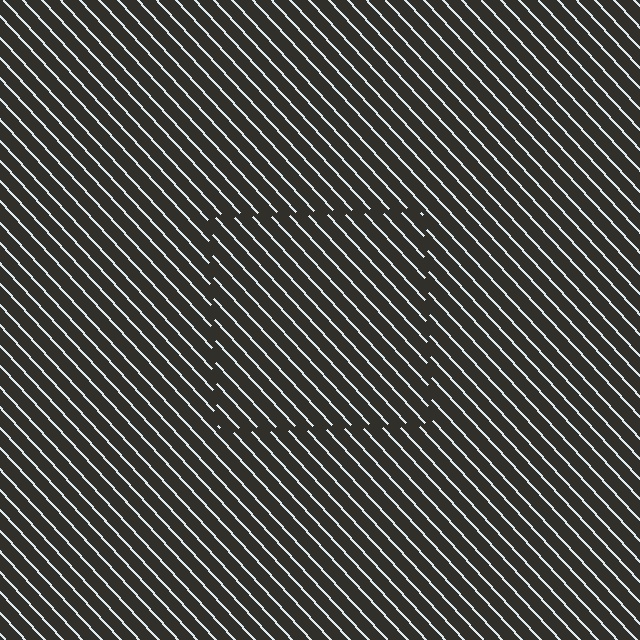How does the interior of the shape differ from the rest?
The interior of the shape contains the same grating, shifted by half a period — the contour is defined by the phase discontinuity where line-ends from the inner and outer gratings abut.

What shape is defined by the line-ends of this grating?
An illusory square. The interior of the shape contains the same grating, shifted by half a period — the contour is defined by the phase discontinuity where line-ends from the inner and outer gratings abut.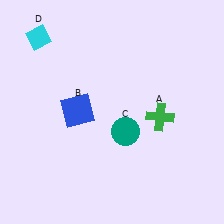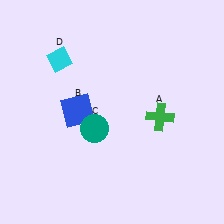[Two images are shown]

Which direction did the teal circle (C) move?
The teal circle (C) moved left.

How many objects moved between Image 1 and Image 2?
2 objects moved between the two images.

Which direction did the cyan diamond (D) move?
The cyan diamond (D) moved down.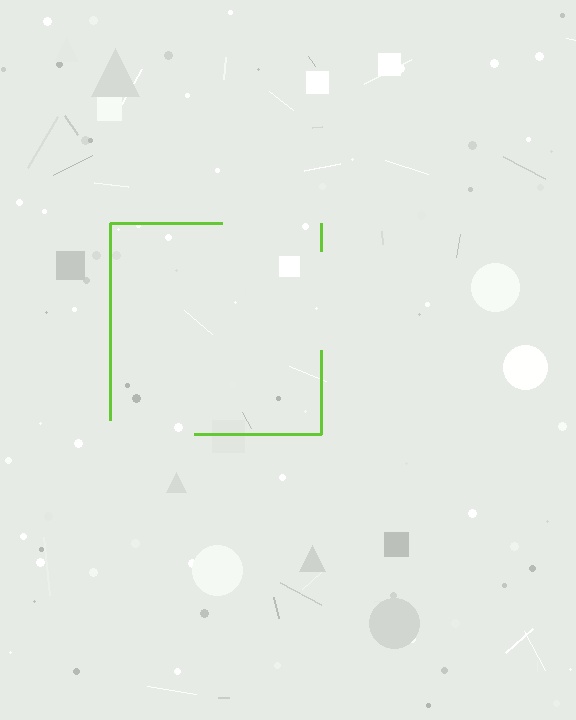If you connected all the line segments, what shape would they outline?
They would outline a square.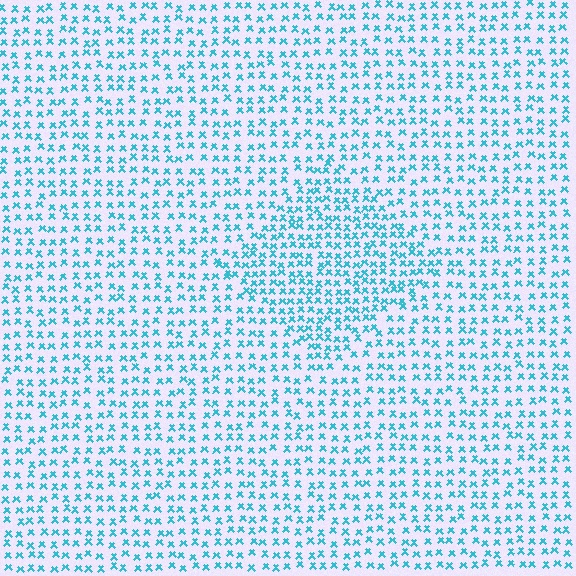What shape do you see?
I see a diamond.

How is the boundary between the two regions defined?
The boundary is defined by a change in element density (approximately 1.6x ratio). All elements are the same color, size, and shape.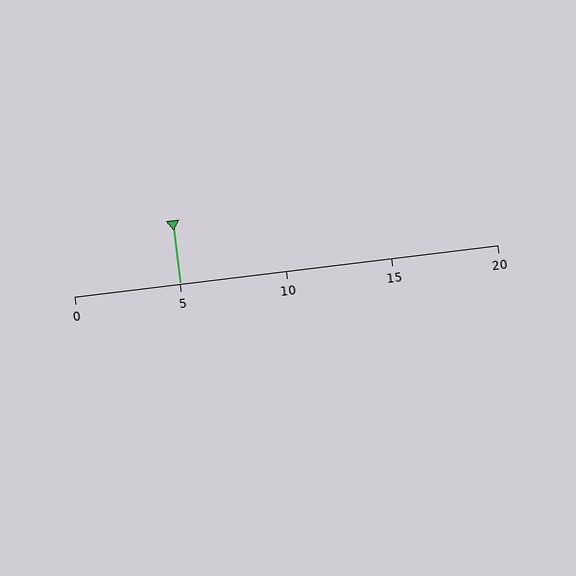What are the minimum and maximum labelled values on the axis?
The axis runs from 0 to 20.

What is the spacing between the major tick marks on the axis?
The major ticks are spaced 5 apart.